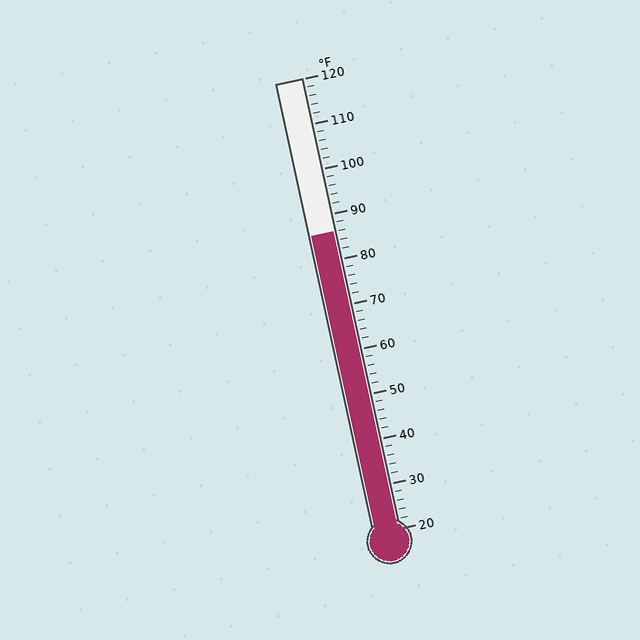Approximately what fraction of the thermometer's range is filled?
The thermometer is filled to approximately 65% of its range.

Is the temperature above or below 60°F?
The temperature is above 60°F.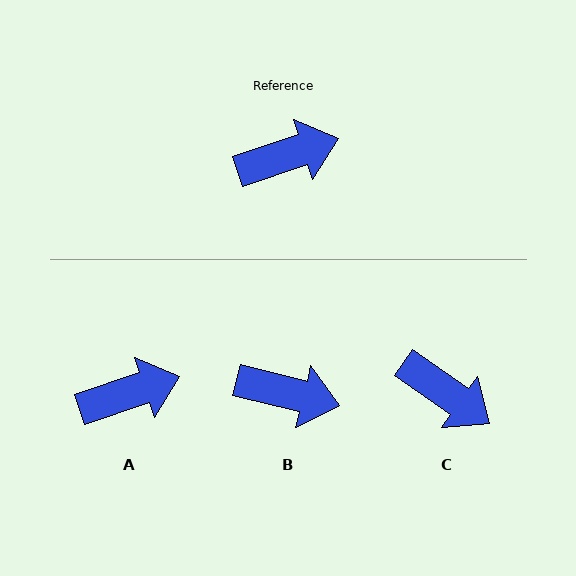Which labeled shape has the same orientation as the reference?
A.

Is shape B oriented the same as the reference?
No, it is off by about 32 degrees.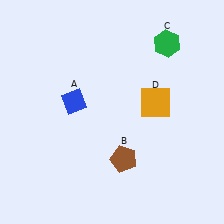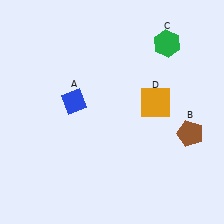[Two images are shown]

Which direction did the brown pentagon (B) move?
The brown pentagon (B) moved right.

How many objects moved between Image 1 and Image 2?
1 object moved between the two images.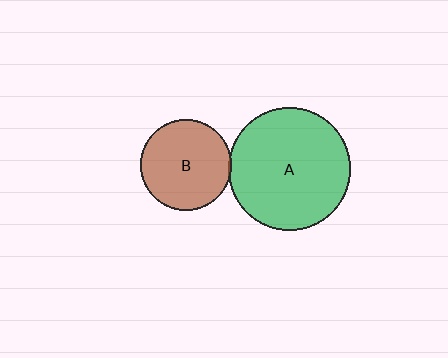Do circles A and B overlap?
Yes.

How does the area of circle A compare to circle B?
Approximately 1.8 times.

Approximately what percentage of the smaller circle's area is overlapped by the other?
Approximately 5%.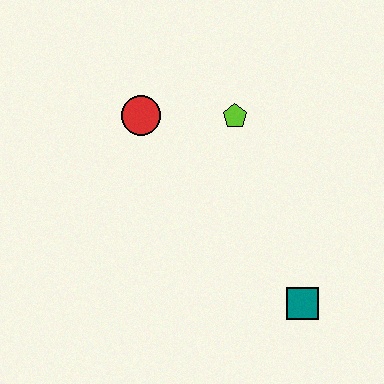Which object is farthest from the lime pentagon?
The teal square is farthest from the lime pentagon.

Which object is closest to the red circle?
The lime pentagon is closest to the red circle.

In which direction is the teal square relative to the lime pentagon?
The teal square is below the lime pentagon.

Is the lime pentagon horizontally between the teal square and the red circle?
Yes